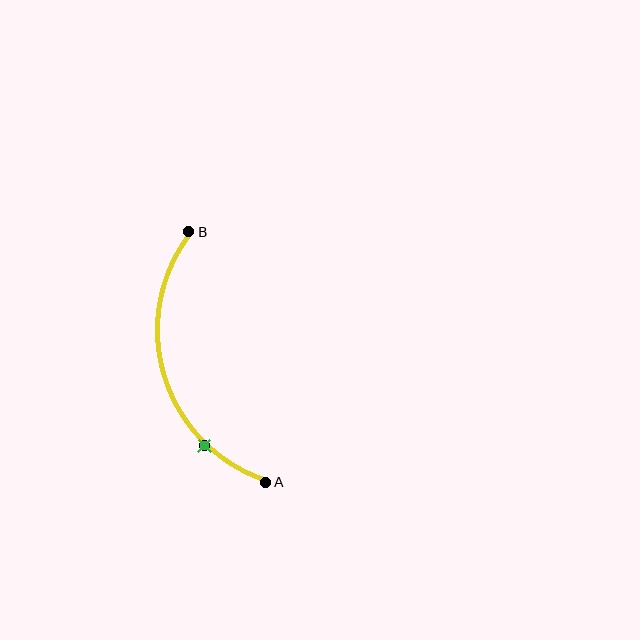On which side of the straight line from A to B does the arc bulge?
The arc bulges to the left of the straight line connecting A and B.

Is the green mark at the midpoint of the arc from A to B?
No. The green mark lies on the arc but is closer to endpoint A. The arc midpoint would be at the point on the curve equidistant along the arc from both A and B.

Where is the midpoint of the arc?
The arc midpoint is the point on the curve farthest from the straight line joining A and B. It sits to the left of that line.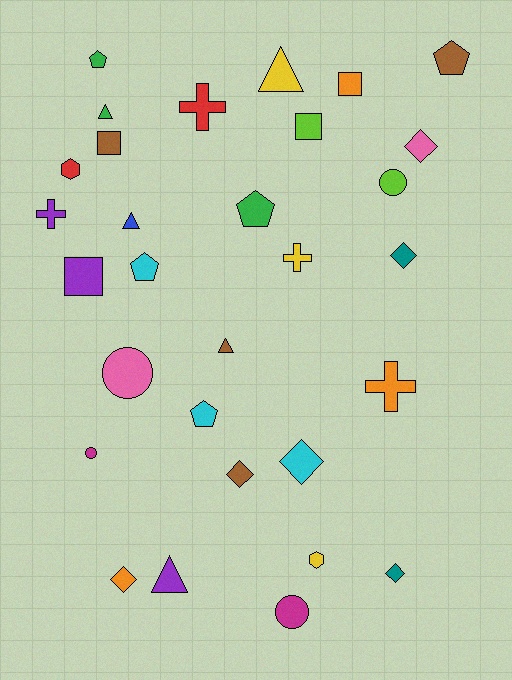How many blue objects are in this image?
There is 1 blue object.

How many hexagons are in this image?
There are 2 hexagons.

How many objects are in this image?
There are 30 objects.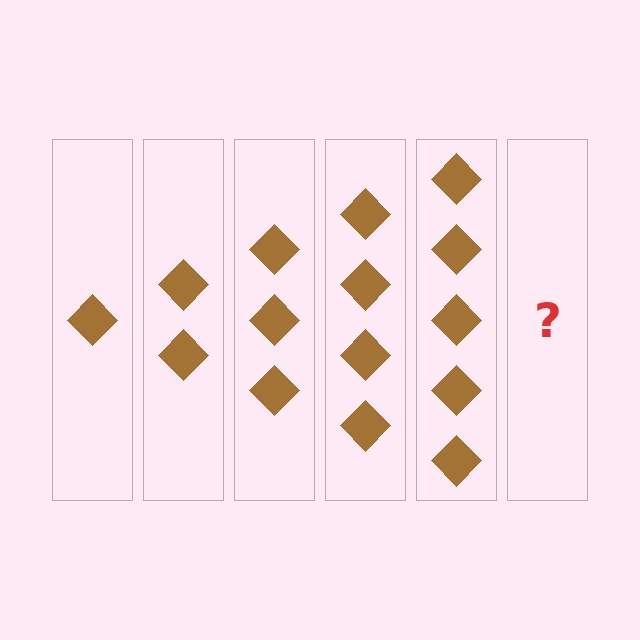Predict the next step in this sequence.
The next step is 6 diamonds.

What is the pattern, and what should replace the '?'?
The pattern is that each step adds one more diamond. The '?' should be 6 diamonds.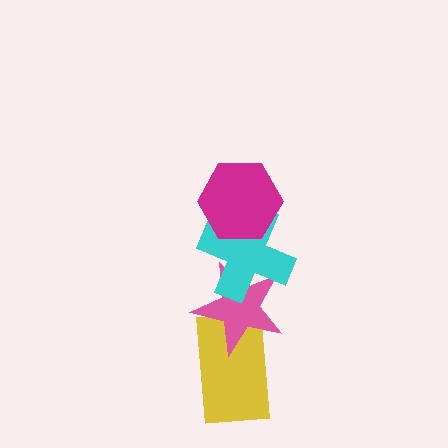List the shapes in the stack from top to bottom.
From top to bottom: the magenta hexagon, the cyan cross, the pink star, the yellow rectangle.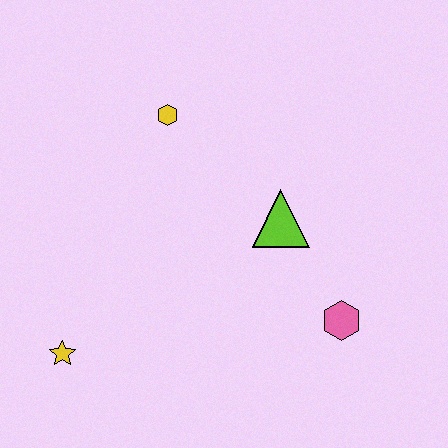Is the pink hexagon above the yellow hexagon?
No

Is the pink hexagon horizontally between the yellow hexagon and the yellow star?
No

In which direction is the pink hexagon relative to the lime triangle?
The pink hexagon is below the lime triangle.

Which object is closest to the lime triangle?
The pink hexagon is closest to the lime triangle.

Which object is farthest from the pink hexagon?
The yellow star is farthest from the pink hexagon.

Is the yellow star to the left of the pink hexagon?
Yes